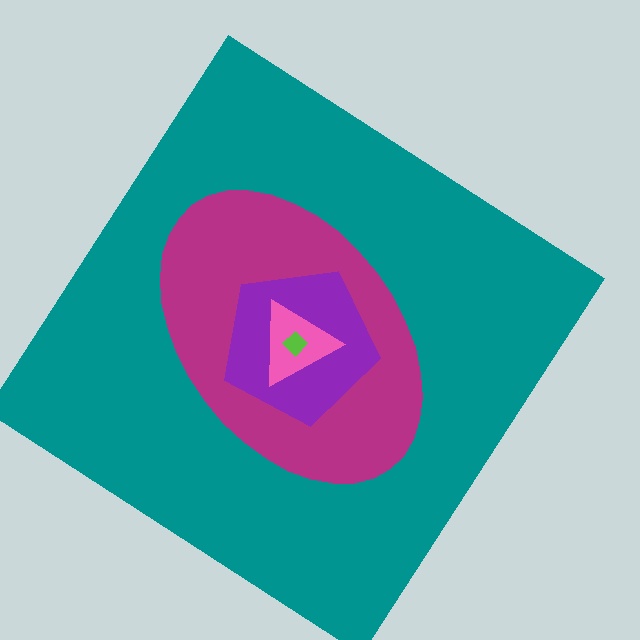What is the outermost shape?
The teal diamond.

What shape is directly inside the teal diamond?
The magenta ellipse.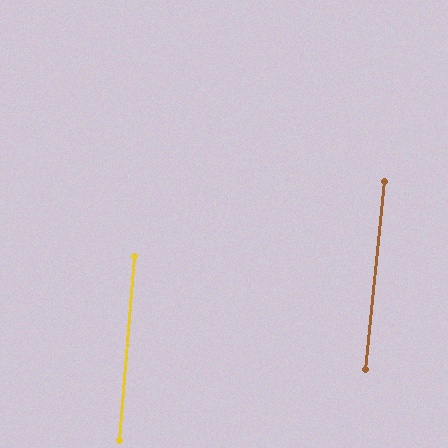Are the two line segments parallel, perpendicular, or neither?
Parallel — their directions differ by only 1.2°.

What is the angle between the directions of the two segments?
Approximately 1 degree.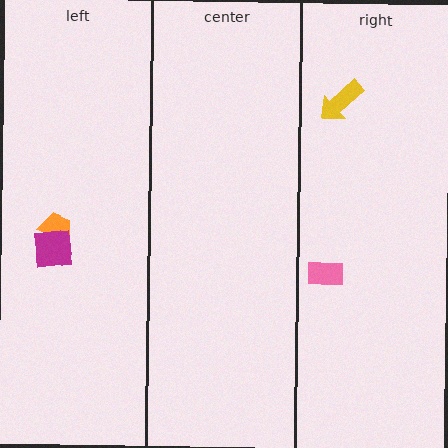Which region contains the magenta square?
The left region.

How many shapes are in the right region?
2.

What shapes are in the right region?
The pink rectangle, the yellow arrow.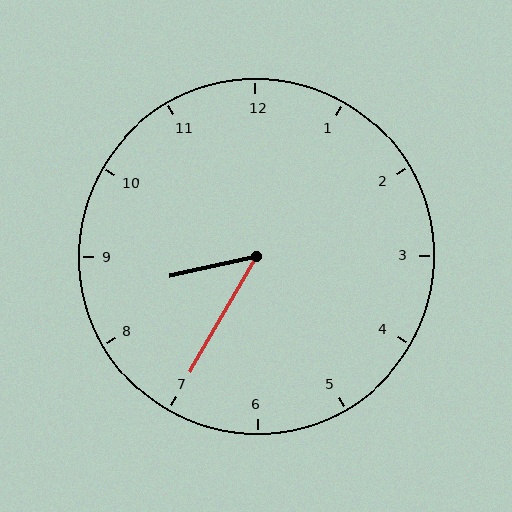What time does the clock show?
8:35.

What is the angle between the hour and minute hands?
Approximately 48 degrees.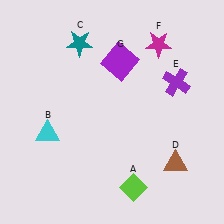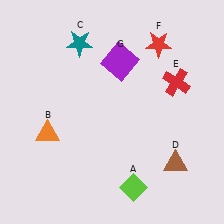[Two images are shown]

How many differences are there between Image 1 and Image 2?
There are 3 differences between the two images.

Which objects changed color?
B changed from cyan to orange. E changed from purple to red. F changed from magenta to red.